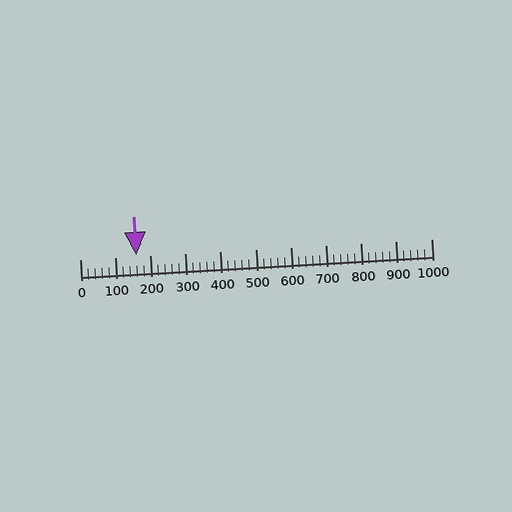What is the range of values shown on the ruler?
The ruler shows values from 0 to 1000.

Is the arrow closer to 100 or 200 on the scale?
The arrow is closer to 200.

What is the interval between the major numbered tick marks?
The major tick marks are spaced 100 units apart.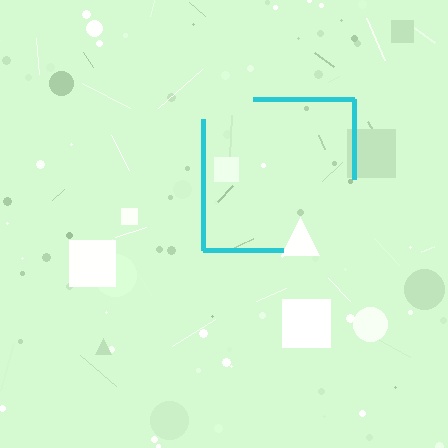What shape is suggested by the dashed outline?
The dashed outline suggests a square.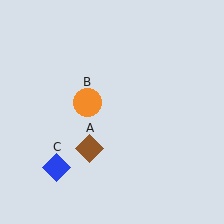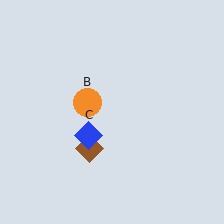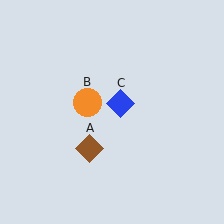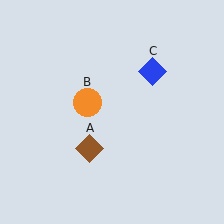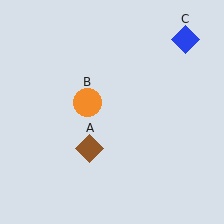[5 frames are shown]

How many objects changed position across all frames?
1 object changed position: blue diamond (object C).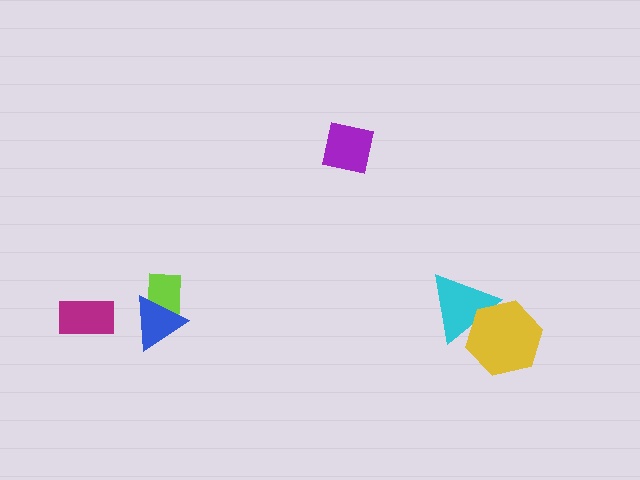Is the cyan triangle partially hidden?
Yes, it is partially covered by another shape.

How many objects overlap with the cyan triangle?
1 object overlaps with the cyan triangle.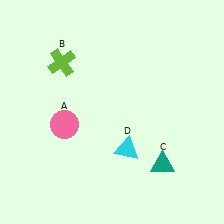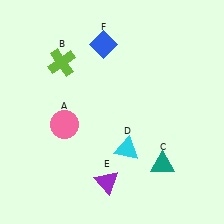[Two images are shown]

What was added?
A purple triangle (E), a blue diamond (F) were added in Image 2.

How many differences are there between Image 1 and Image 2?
There are 2 differences between the two images.